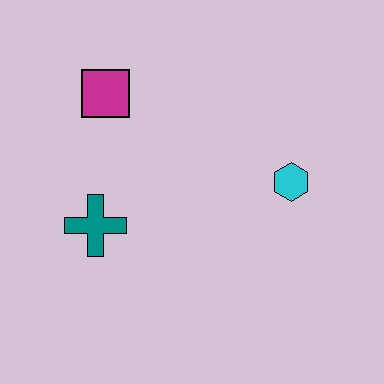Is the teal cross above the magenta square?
No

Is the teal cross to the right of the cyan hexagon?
No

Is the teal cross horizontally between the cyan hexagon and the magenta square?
No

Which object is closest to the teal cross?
The magenta square is closest to the teal cross.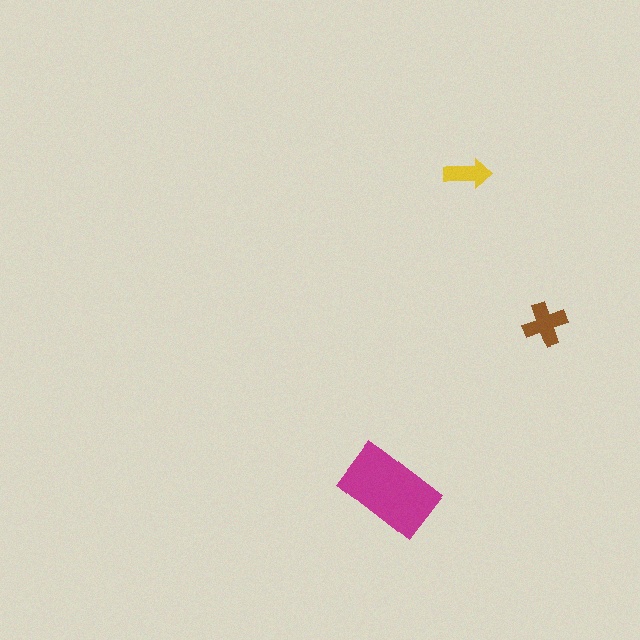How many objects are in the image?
There are 3 objects in the image.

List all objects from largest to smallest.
The magenta rectangle, the brown cross, the yellow arrow.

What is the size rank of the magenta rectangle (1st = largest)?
1st.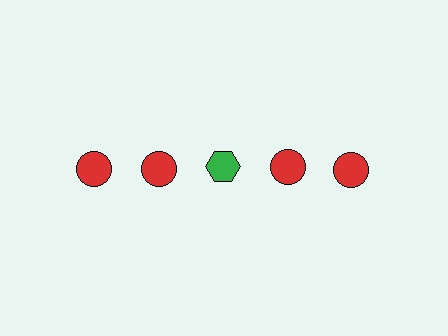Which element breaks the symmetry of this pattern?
The green hexagon in the top row, center column breaks the symmetry. All other shapes are red circles.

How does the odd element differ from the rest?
It differs in both color (green instead of red) and shape (hexagon instead of circle).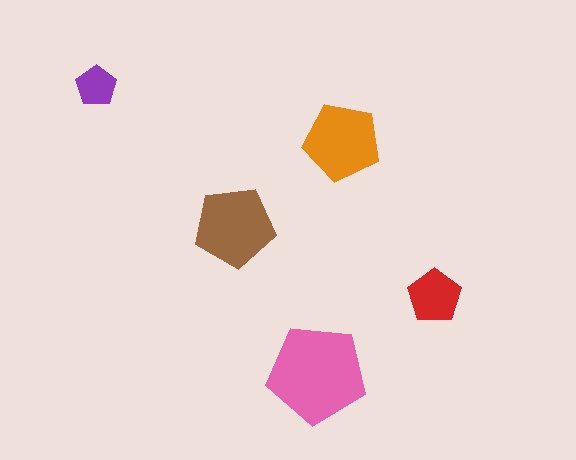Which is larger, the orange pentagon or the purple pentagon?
The orange one.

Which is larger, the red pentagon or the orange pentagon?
The orange one.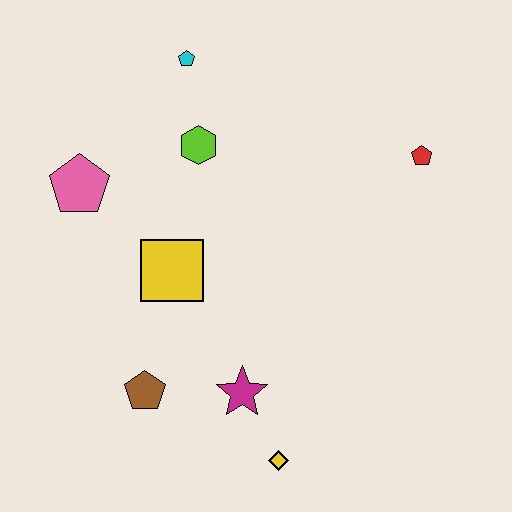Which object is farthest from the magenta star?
The cyan pentagon is farthest from the magenta star.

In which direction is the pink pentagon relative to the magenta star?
The pink pentagon is above the magenta star.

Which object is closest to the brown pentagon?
The magenta star is closest to the brown pentagon.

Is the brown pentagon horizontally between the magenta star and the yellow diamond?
No